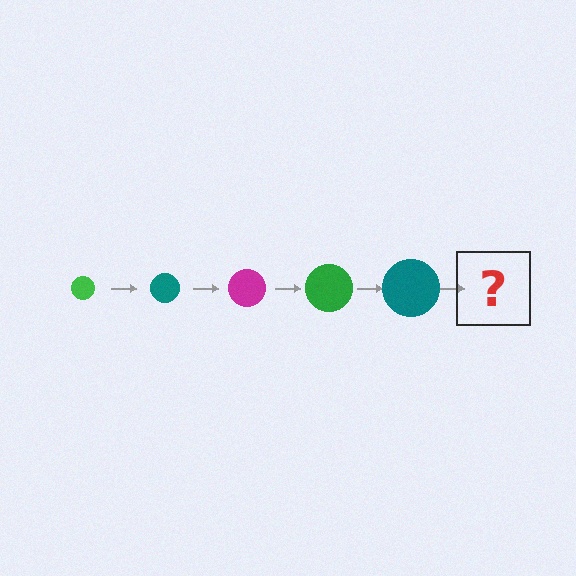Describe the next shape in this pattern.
It should be a magenta circle, larger than the previous one.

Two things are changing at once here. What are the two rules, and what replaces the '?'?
The two rules are that the circle grows larger each step and the color cycles through green, teal, and magenta. The '?' should be a magenta circle, larger than the previous one.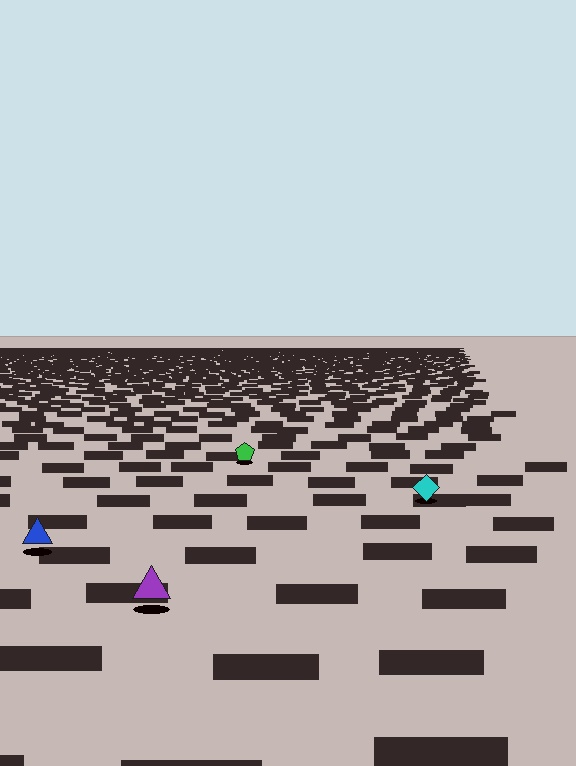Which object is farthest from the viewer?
The green pentagon is farthest from the viewer. It appears smaller and the ground texture around it is denser.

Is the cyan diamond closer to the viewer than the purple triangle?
No. The purple triangle is closer — you can tell from the texture gradient: the ground texture is coarser near it.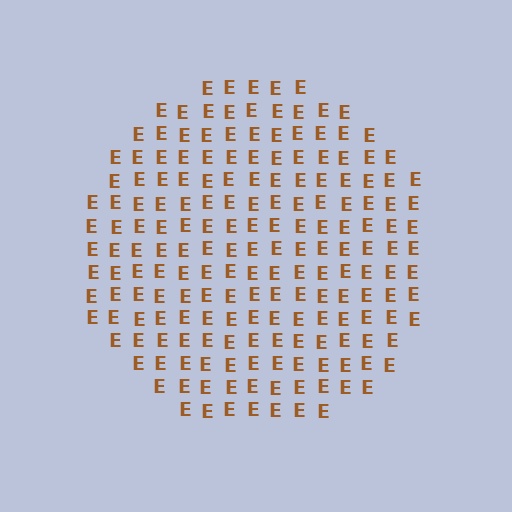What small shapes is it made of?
It is made of small letter E's.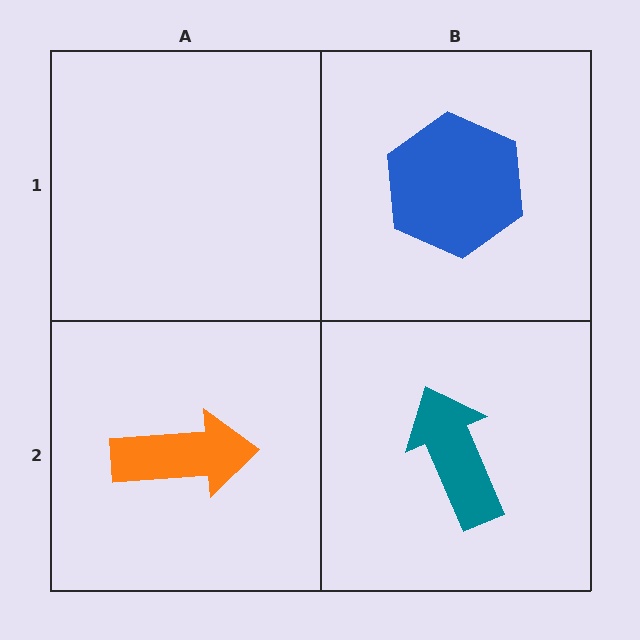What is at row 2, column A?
An orange arrow.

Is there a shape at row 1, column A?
No, that cell is empty.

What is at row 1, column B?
A blue hexagon.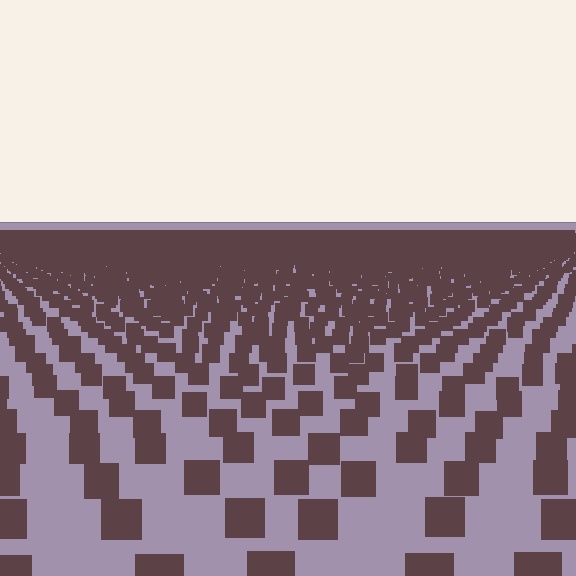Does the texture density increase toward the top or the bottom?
Density increases toward the top.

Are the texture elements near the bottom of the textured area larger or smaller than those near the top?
Larger. Near the bottom, elements are closer to the viewer and appear at a bigger on-screen size.